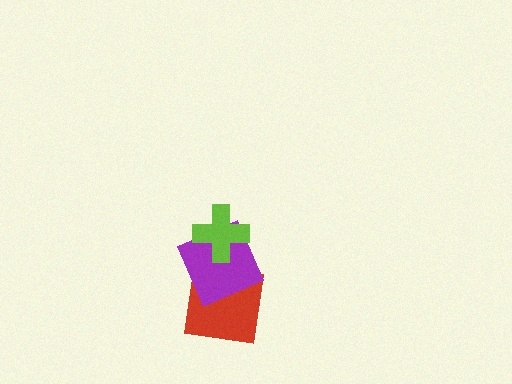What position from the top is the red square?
The red square is 3rd from the top.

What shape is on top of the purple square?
The lime cross is on top of the purple square.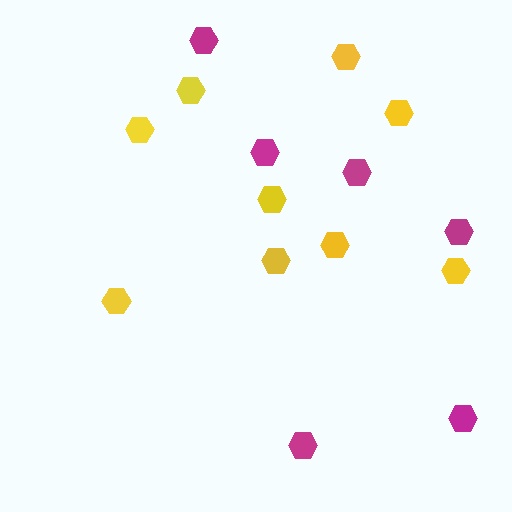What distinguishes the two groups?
There are 2 groups: one group of yellow hexagons (9) and one group of magenta hexagons (6).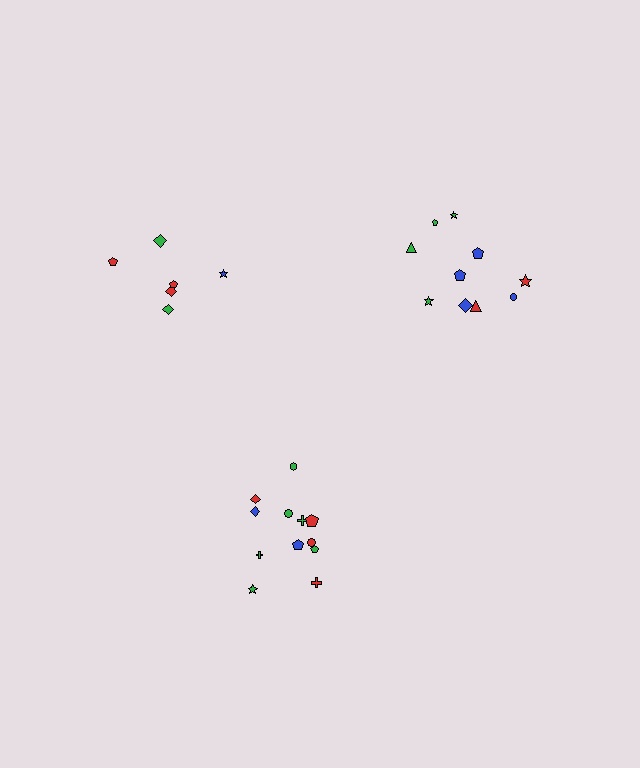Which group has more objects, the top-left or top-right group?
The top-right group.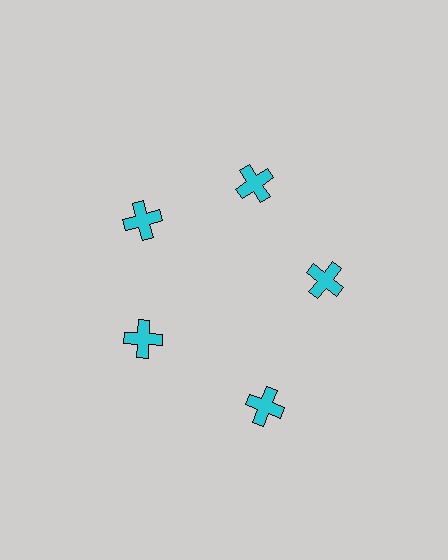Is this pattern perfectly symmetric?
No. The 5 cyan crosses are arranged in a ring, but one element near the 5 o'clock position is pushed outward from the center, breaking the 5-fold rotational symmetry.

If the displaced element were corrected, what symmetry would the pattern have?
It would have 5-fold rotational symmetry — the pattern would map onto itself every 72 degrees.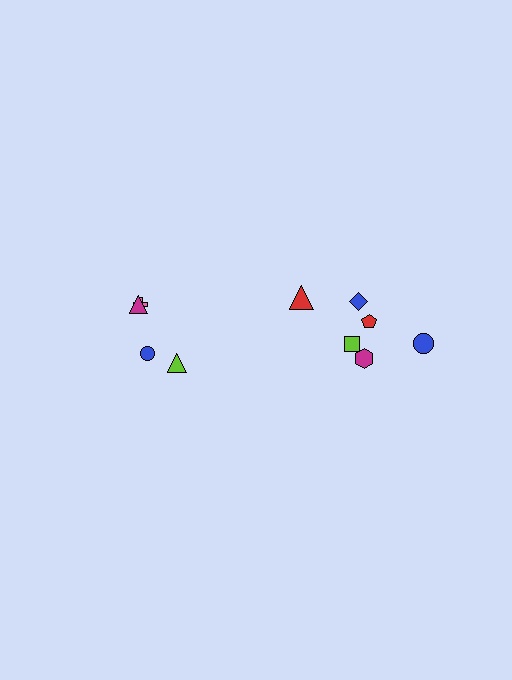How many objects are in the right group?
There are 6 objects.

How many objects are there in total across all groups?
There are 10 objects.